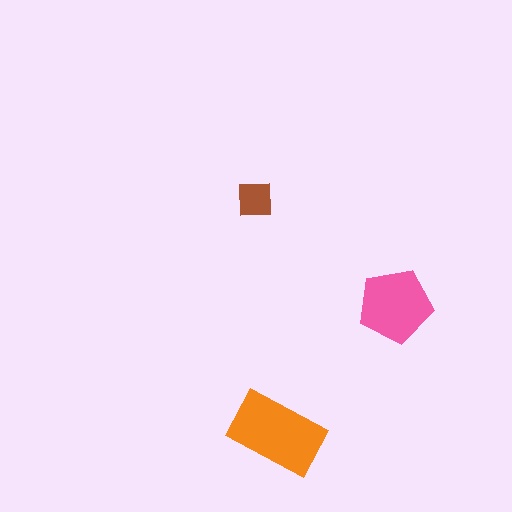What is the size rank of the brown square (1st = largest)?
3rd.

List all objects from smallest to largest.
The brown square, the pink pentagon, the orange rectangle.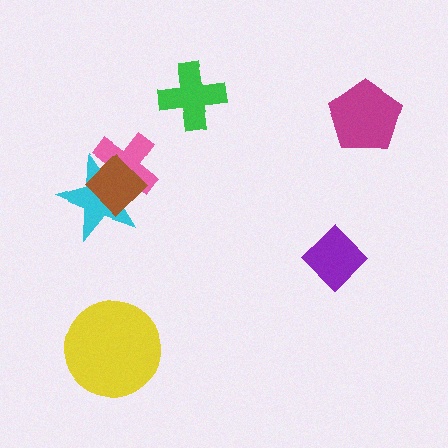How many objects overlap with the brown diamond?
2 objects overlap with the brown diamond.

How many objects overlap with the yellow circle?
0 objects overlap with the yellow circle.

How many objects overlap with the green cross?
0 objects overlap with the green cross.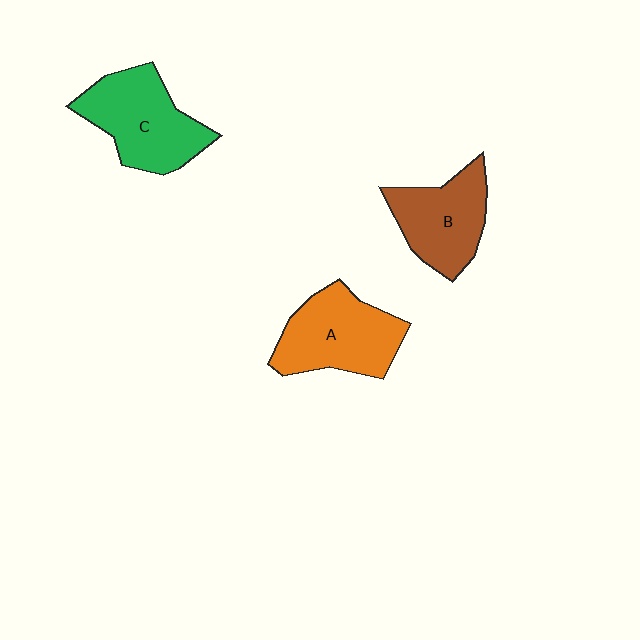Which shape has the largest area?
Shape C (green).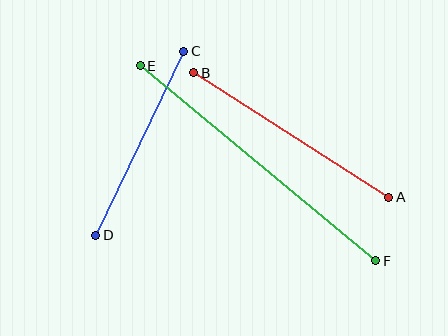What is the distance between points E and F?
The distance is approximately 306 pixels.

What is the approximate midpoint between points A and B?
The midpoint is at approximately (291, 135) pixels.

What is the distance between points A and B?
The distance is approximately 232 pixels.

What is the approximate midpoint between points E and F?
The midpoint is at approximately (258, 163) pixels.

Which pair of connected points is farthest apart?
Points E and F are farthest apart.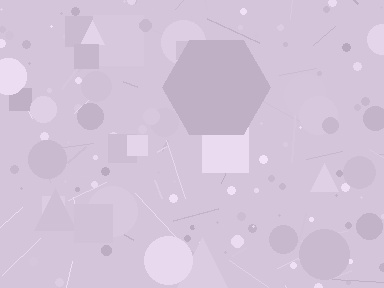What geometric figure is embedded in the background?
A hexagon is embedded in the background.